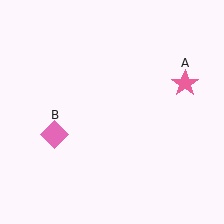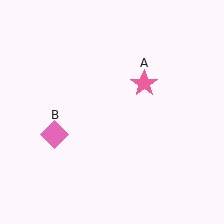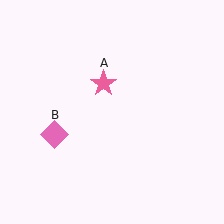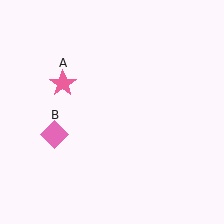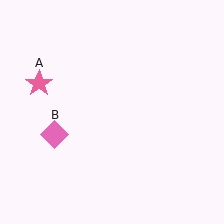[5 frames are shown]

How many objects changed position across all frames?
1 object changed position: pink star (object A).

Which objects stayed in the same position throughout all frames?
Pink diamond (object B) remained stationary.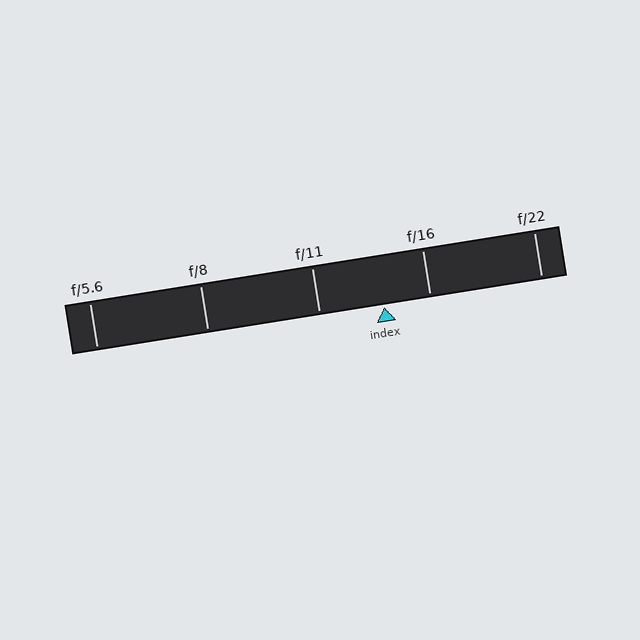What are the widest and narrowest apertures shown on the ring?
The widest aperture shown is f/5.6 and the narrowest is f/22.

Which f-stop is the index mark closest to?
The index mark is closest to f/16.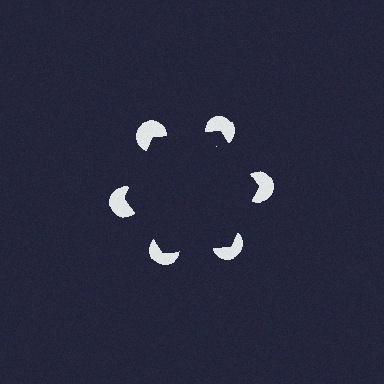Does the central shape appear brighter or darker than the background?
It typically appears slightly darker than the background, even though no actual brightness change is drawn.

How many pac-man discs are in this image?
There are 6 — one at each vertex of the illusory hexagon.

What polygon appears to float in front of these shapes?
An illusory hexagon — its edges are inferred from the aligned wedge cuts in the pac-man discs, not physically drawn.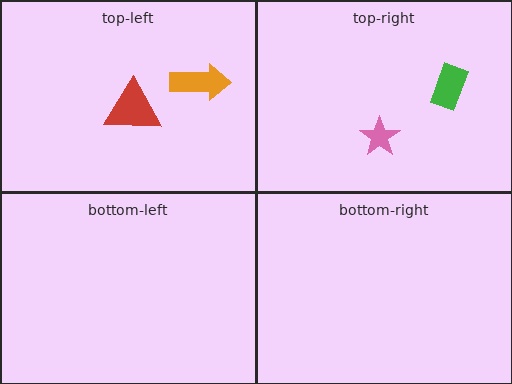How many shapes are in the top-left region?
2.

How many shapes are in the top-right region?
2.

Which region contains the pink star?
The top-right region.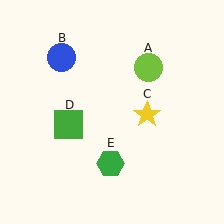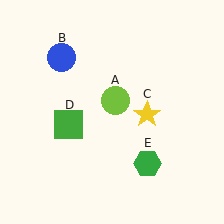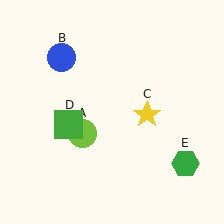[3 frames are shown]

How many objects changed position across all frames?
2 objects changed position: lime circle (object A), green hexagon (object E).